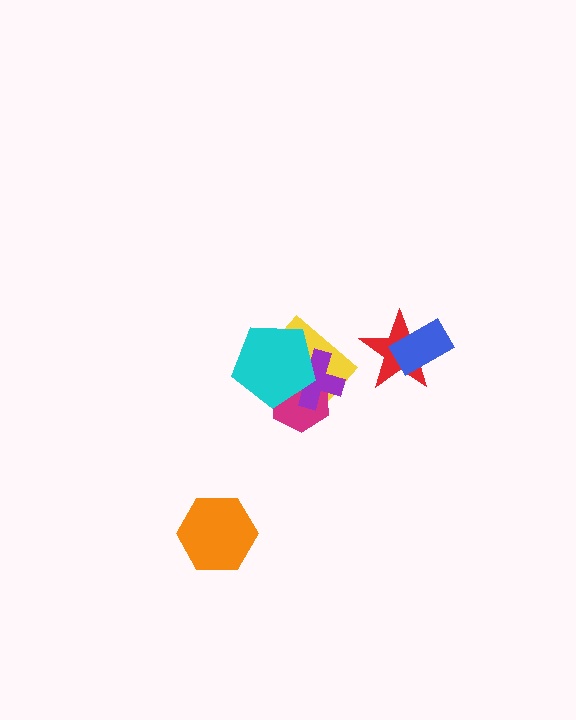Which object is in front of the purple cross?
The cyan pentagon is in front of the purple cross.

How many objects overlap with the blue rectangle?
1 object overlaps with the blue rectangle.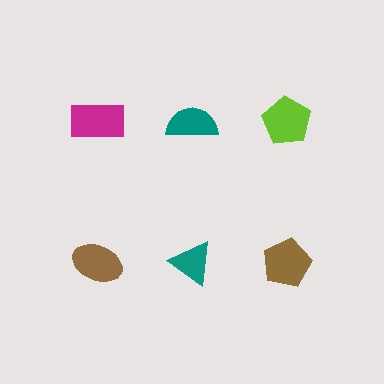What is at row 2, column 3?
A brown pentagon.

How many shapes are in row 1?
3 shapes.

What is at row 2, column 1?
A brown ellipse.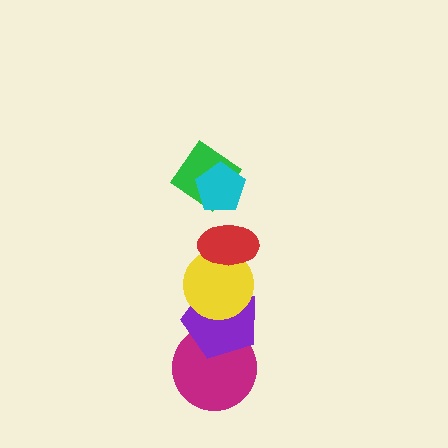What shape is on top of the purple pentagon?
The yellow circle is on top of the purple pentagon.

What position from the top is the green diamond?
The green diamond is 2nd from the top.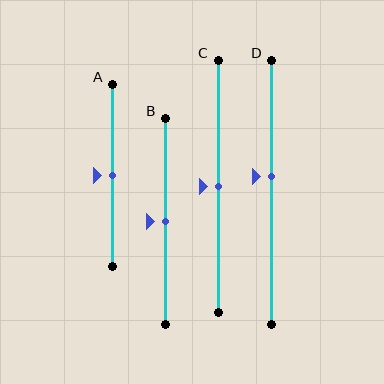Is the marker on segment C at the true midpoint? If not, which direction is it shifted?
Yes, the marker on segment C is at the true midpoint.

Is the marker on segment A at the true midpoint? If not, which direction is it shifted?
Yes, the marker on segment A is at the true midpoint.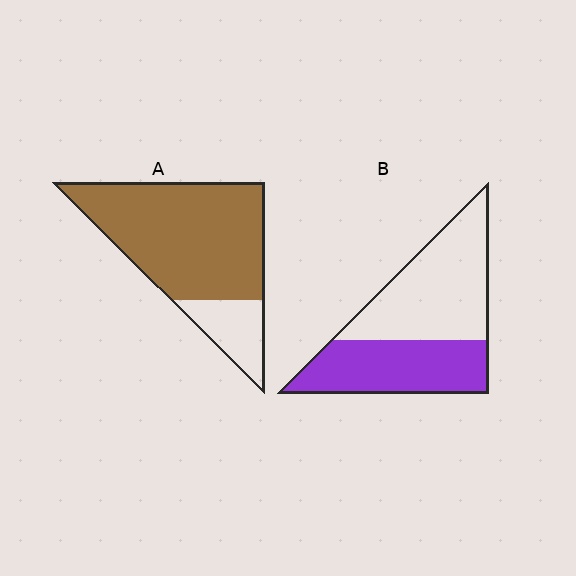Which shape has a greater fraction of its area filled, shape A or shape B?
Shape A.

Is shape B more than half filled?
No.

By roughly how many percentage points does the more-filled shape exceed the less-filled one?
By roughly 35 percentage points (A over B).